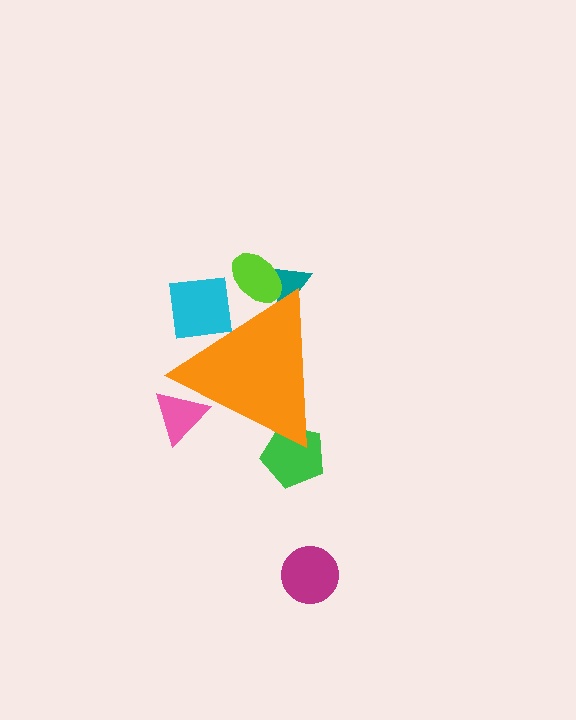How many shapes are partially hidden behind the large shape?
5 shapes are partially hidden.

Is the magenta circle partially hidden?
No, the magenta circle is fully visible.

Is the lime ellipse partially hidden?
Yes, the lime ellipse is partially hidden behind the orange triangle.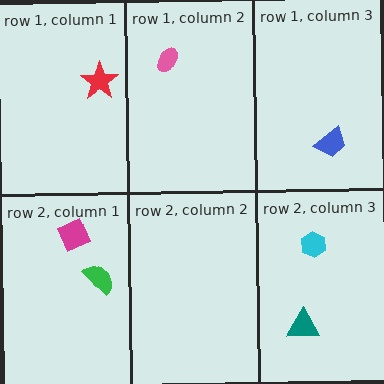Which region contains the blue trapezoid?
The row 1, column 3 region.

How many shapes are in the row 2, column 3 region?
2.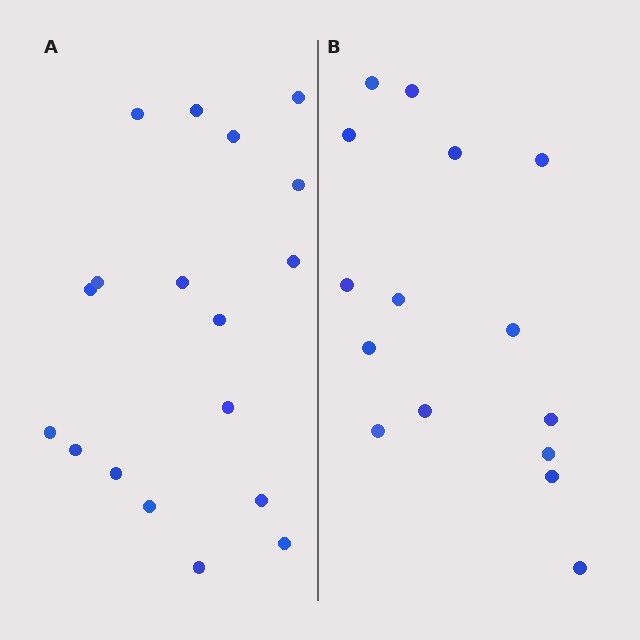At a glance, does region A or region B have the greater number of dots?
Region A (the left region) has more dots.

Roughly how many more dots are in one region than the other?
Region A has just a few more — roughly 2 or 3 more dots than region B.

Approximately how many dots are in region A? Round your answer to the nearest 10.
About 20 dots. (The exact count is 18, which rounds to 20.)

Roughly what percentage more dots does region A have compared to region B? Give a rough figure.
About 20% more.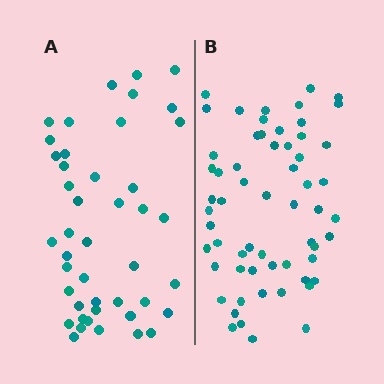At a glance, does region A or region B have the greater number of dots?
Region B (the right region) has more dots.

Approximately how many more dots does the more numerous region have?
Region B has approximately 15 more dots than region A.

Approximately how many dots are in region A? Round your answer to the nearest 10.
About 40 dots. (The exact count is 44, which rounds to 40.)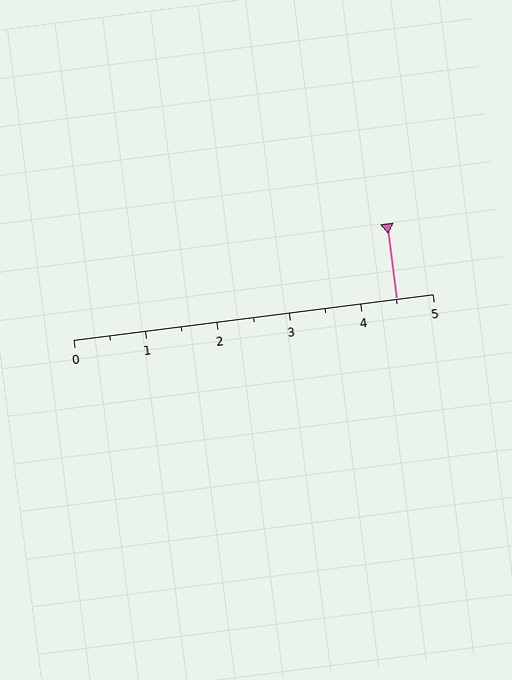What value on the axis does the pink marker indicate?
The marker indicates approximately 4.5.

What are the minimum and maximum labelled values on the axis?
The axis runs from 0 to 5.